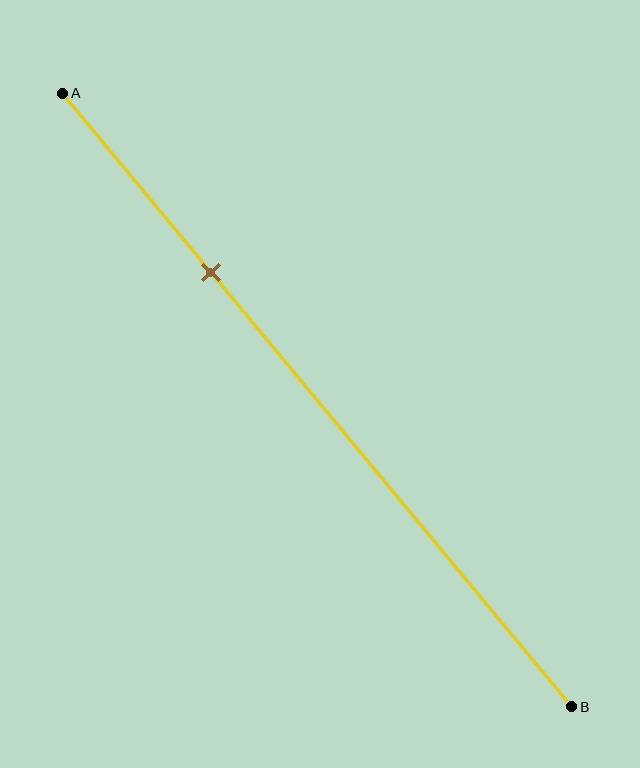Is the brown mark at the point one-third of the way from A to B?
No, the mark is at about 30% from A, not at the 33% one-third point.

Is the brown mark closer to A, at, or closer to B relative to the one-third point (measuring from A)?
The brown mark is closer to point A than the one-third point of segment AB.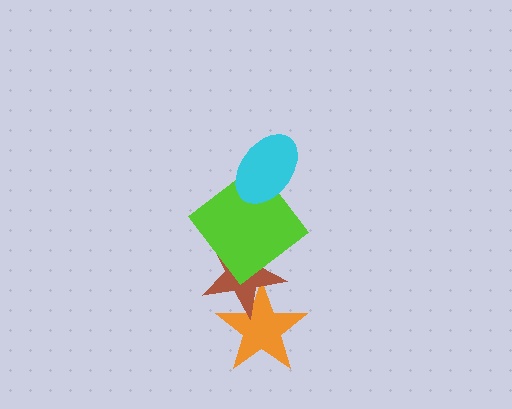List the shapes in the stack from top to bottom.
From top to bottom: the cyan ellipse, the lime diamond, the brown star, the orange star.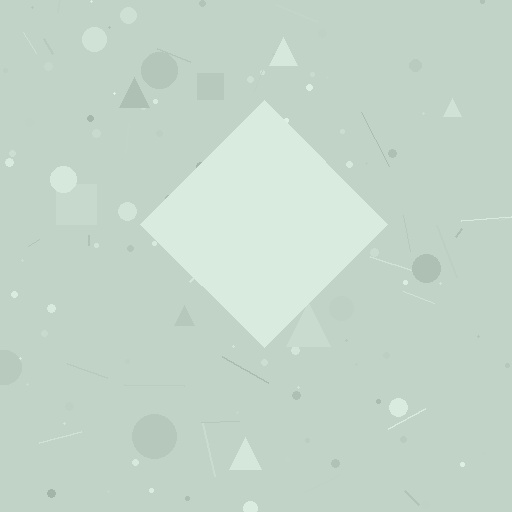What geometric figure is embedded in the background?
A diamond is embedded in the background.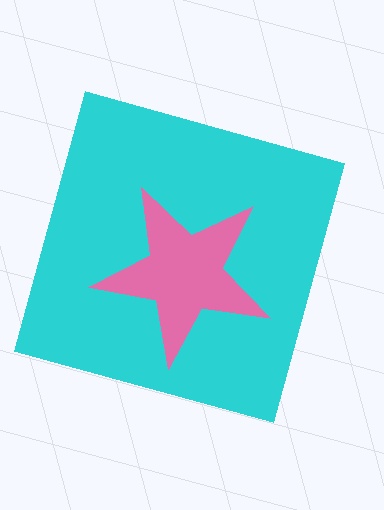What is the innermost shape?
The pink star.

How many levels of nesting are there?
2.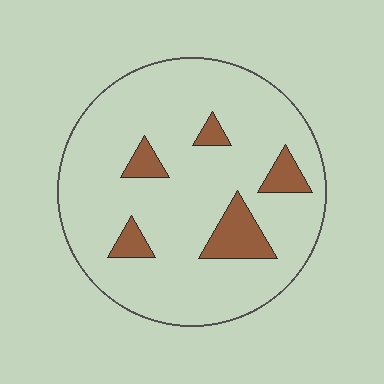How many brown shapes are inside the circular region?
5.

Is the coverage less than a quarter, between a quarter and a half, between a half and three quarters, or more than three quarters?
Less than a quarter.